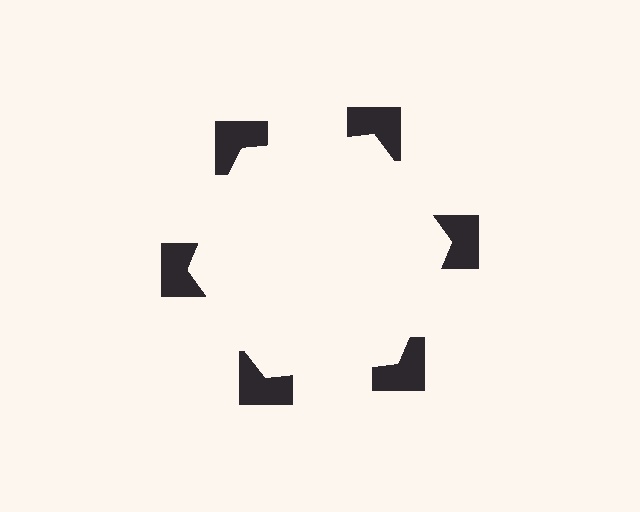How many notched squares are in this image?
There are 6 — one at each vertex of the illusory hexagon.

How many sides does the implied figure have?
6 sides.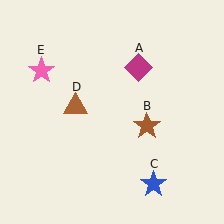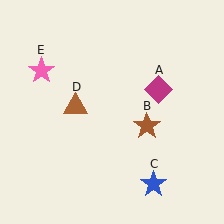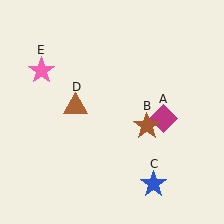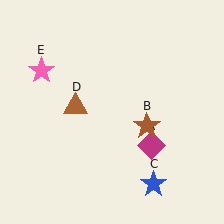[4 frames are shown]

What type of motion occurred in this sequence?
The magenta diamond (object A) rotated clockwise around the center of the scene.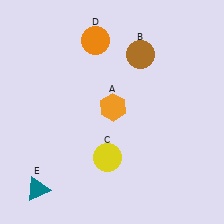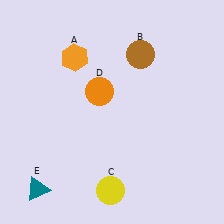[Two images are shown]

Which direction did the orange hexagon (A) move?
The orange hexagon (A) moved up.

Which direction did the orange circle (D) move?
The orange circle (D) moved down.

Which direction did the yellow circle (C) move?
The yellow circle (C) moved down.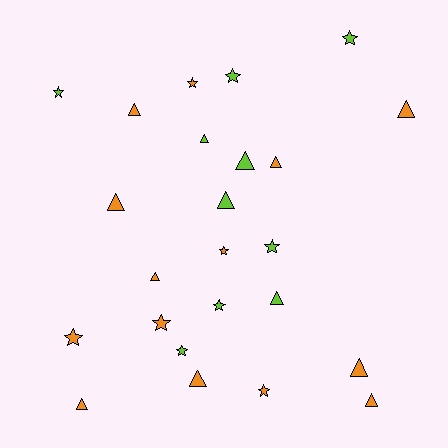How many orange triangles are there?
There are 9 orange triangles.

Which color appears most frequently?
Orange, with 14 objects.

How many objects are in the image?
There are 24 objects.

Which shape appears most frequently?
Triangle, with 13 objects.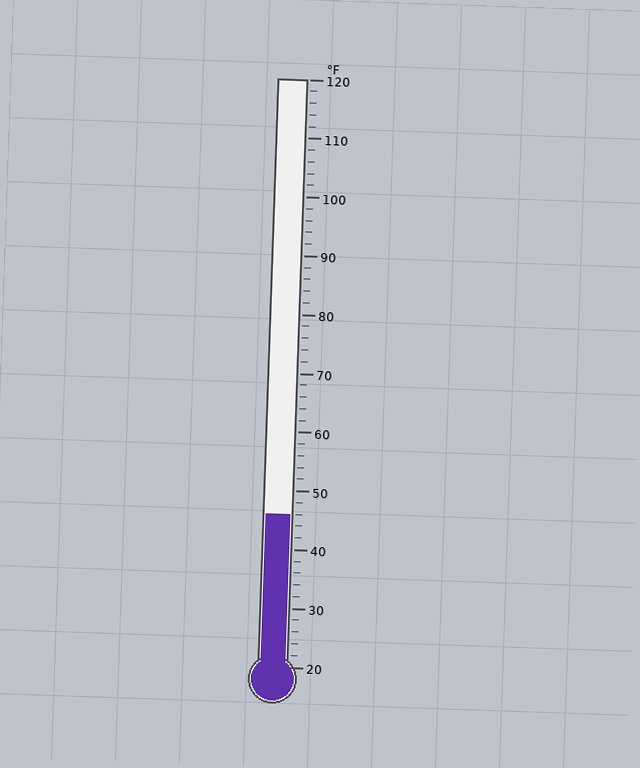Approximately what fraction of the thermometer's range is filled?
The thermometer is filled to approximately 25% of its range.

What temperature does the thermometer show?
The thermometer shows approximately 46°F.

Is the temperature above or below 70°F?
The temperature is below 70°F.